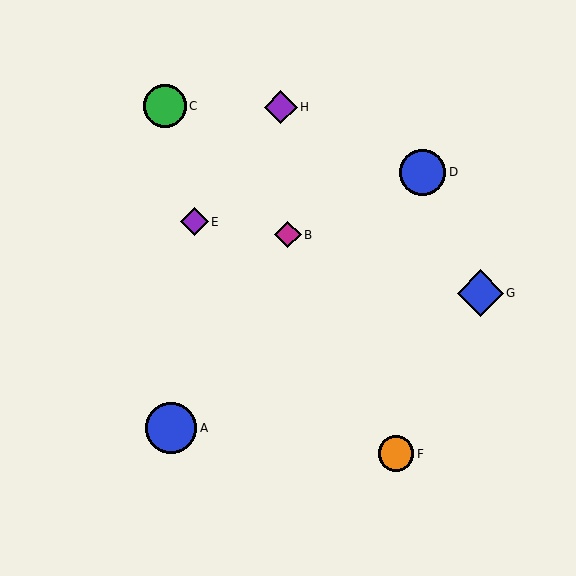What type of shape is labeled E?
Shape E is a purple diamond.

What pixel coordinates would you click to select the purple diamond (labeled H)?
Click at (281, 107) to select the purple diamond H.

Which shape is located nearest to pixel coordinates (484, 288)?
The blue diamond (labeled G) at (480, 293) is nearest to that location.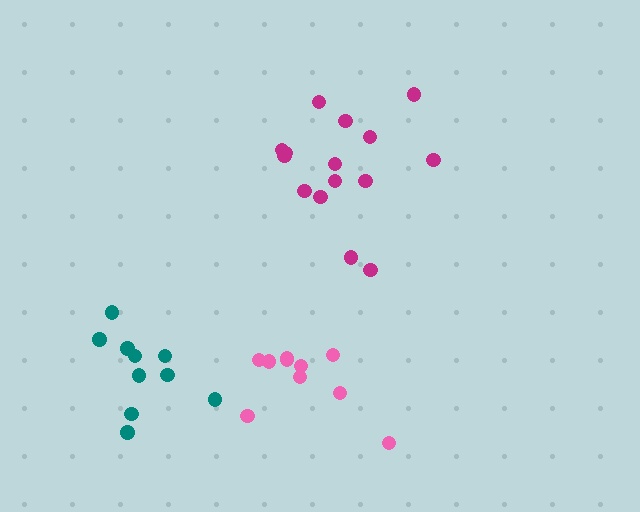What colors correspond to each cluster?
The clusters are colored: magenta, teal, pink.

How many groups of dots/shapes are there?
There are 3 groups.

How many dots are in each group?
Group 1: 15 dots, Group 2: 10 dots, Group 3: 10 dots (35 total).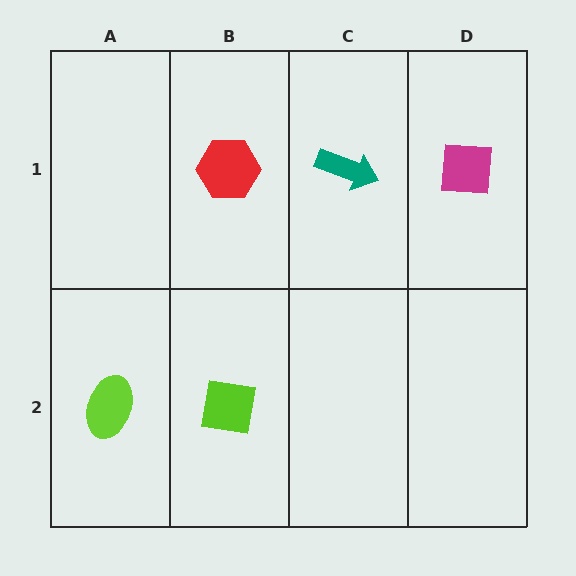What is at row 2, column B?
A lime square.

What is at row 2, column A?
A lime ellipse.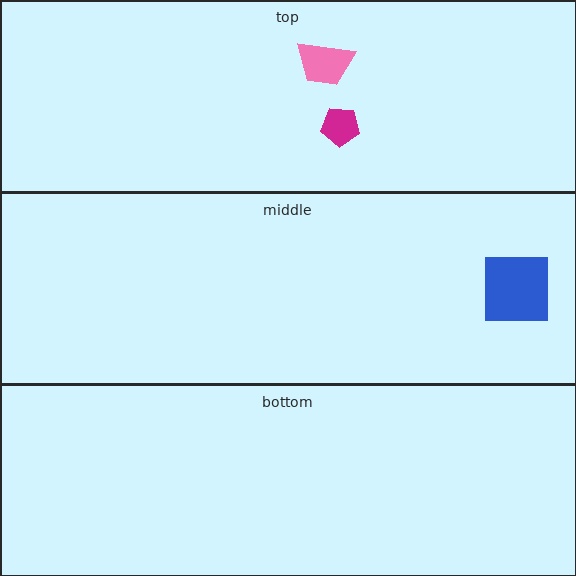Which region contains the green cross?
The middle region.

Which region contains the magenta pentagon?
The top region.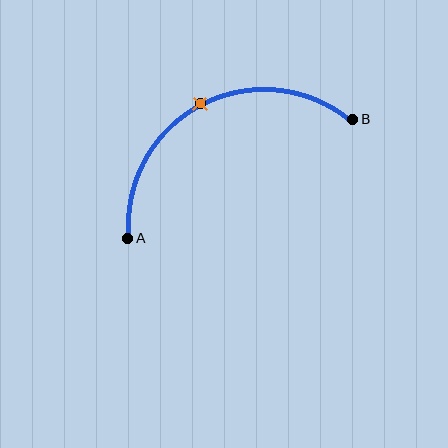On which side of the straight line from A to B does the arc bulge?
The arc bulges above the straight line connecting A and B.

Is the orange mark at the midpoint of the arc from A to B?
Yes. The orange mark lies on the arc at equal arc-length from both A and B — it is the arc midpoint.